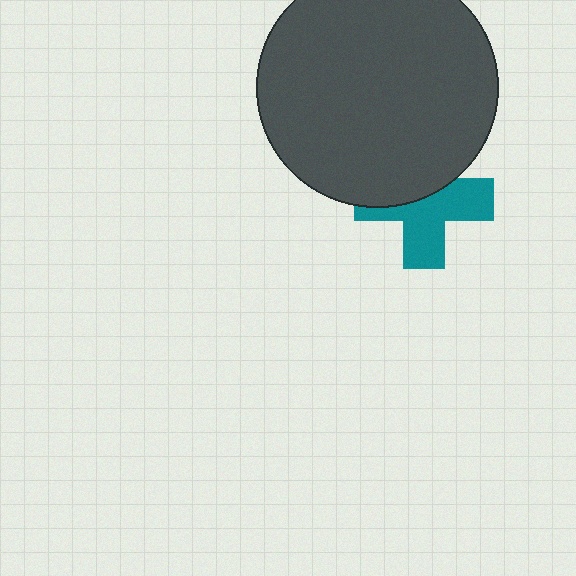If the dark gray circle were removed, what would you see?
You would see the complete teal cross.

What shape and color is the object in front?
The object in front is a dark gray circle.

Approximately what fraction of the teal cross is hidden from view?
Roughly 43% of the teal cross is hidden behind the dark gray circle.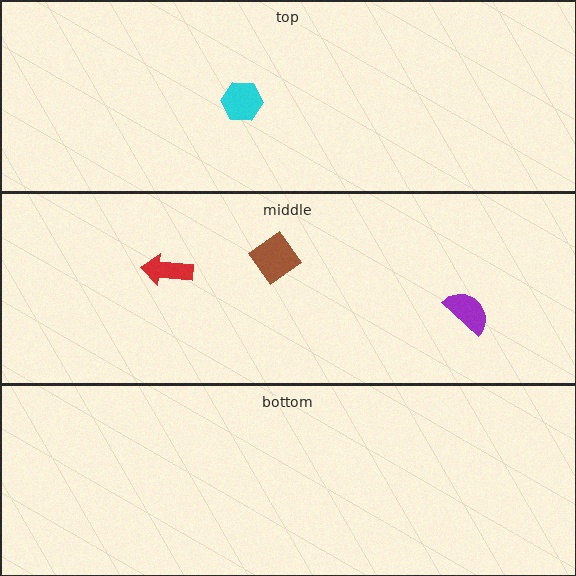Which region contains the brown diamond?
The middle region.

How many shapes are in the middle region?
3.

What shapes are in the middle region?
The purple semicircle, the red arrow, the brown diamond.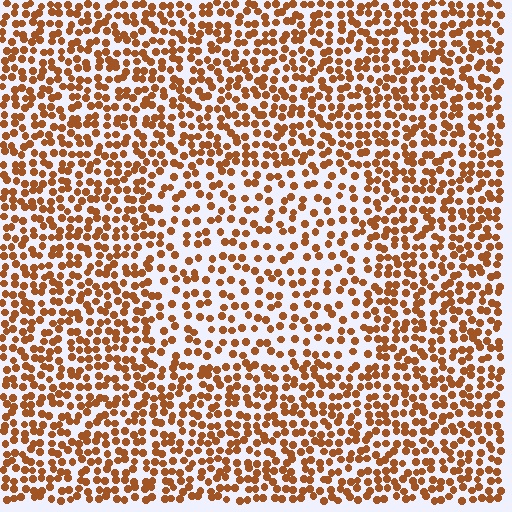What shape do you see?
I see a rectangle.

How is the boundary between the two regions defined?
The boundary is defined by a change in element density (approximately 1.6x ratio). All elements are the same color, size, and shape.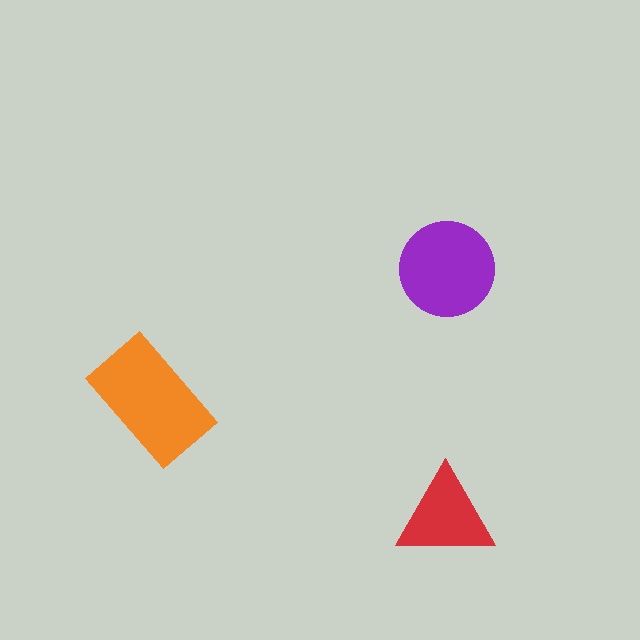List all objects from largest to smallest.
The orange rectangle, the purple circle, the red triangle.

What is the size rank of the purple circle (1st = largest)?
2nd.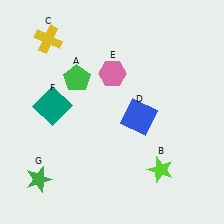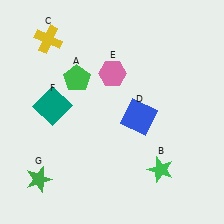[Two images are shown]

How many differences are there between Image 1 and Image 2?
There is 1 difference between the two images.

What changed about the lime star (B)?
In Image 1, B is lime. In Image 2, it changed to green.